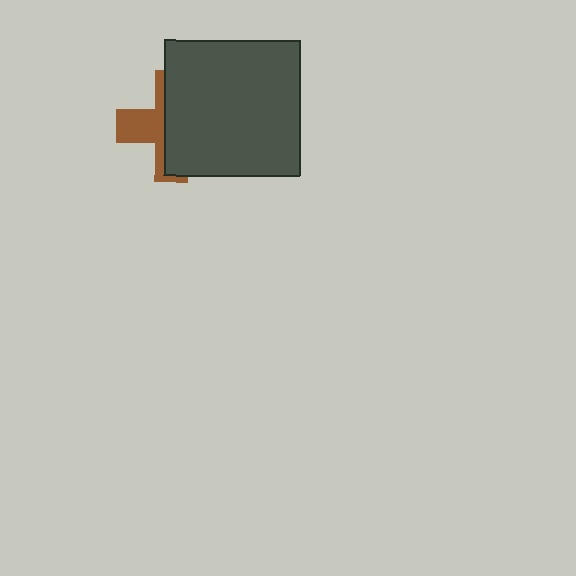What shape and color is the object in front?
The object in front is a dark gray square.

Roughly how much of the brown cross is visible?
A small part of it is visible (roughly 40%).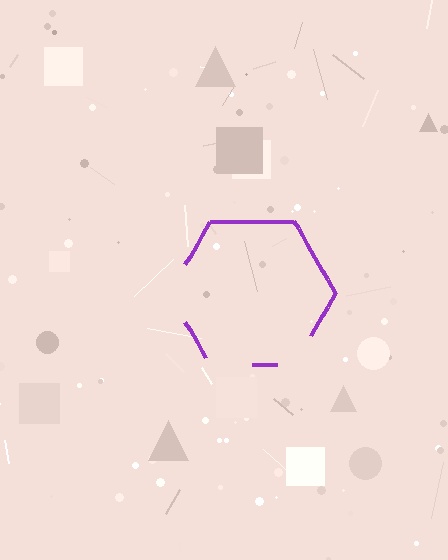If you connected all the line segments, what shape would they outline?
They would outline a hexagon.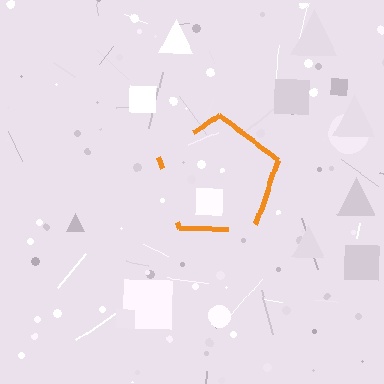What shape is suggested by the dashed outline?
The dashed outline suggests a pentagon.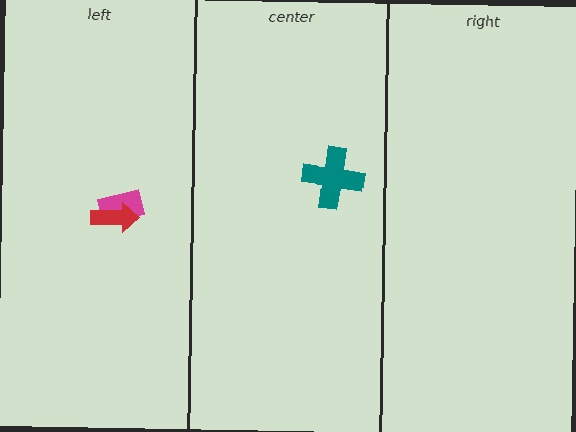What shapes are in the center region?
The teal cross.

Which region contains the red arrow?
The left region.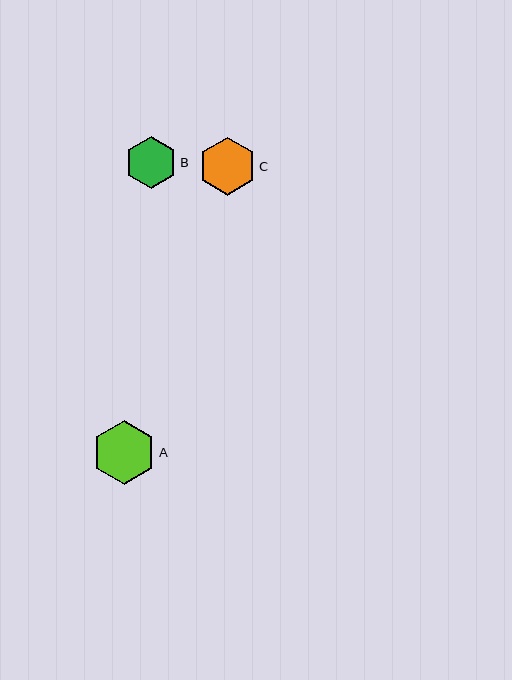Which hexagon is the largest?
Hexagon A is the largest with a size of approximately 64 pixels.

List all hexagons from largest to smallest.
From largest to smallest: A, C, B.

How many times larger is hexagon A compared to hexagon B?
Hexagon A is approximately 1.2 times the size of hexagon B.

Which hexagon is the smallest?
Hexagon B is the smallest with a size of approximately 51 pixels.